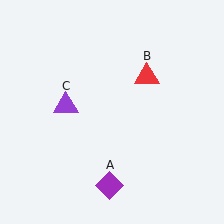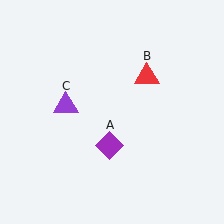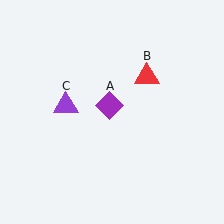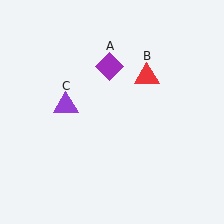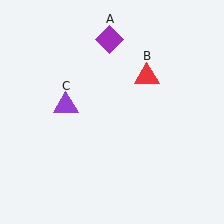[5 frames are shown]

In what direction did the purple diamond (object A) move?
The purple diamond (object A) moved up.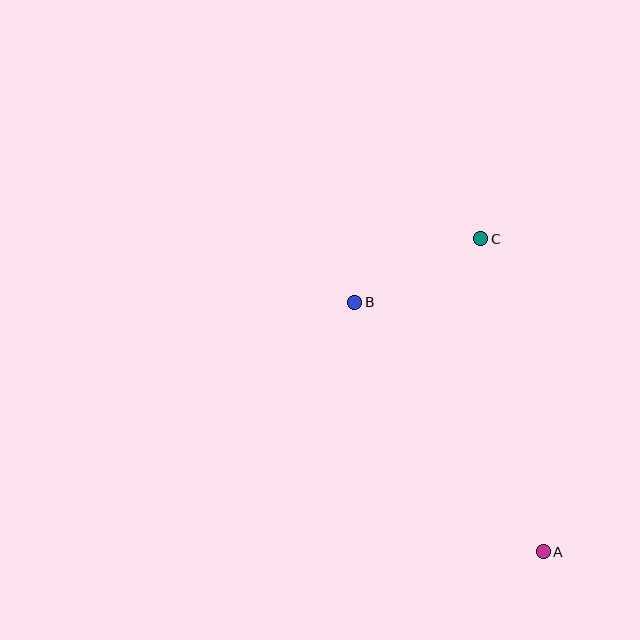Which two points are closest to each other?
Points B and C are closest to each other.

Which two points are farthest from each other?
Points A and C are farthest from each other.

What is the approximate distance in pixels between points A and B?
The distance between A and B is approximately 313 pixels.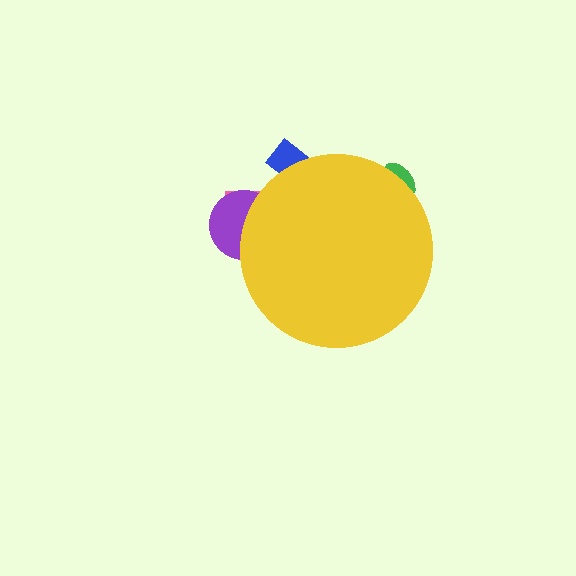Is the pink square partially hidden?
Yes, the pink square is partially hidden behind the yellow circle.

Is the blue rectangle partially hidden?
Yes, the blue rectangle is partially hidden behind the yellow circle.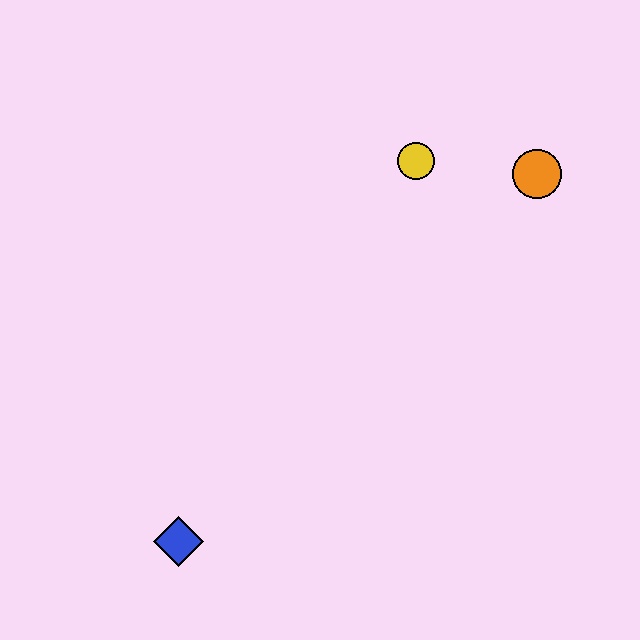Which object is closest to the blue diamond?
The yellow circle is closest to the blue diamond.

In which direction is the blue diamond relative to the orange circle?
The blue diamond is below the orange circle.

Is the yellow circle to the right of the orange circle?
No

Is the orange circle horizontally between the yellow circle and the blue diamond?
No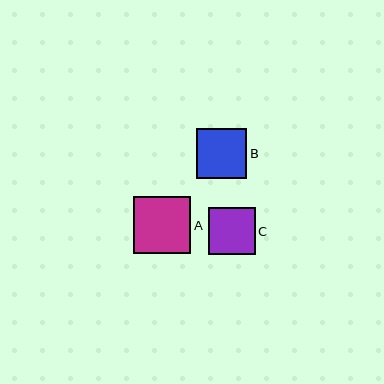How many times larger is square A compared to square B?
Square A is approximately 1.1 times the size of square B.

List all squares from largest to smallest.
From largest to smallest: A, B, C.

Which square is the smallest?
Square C is the smallest with a size of approximately 47 pixels.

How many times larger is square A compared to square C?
Square A is approximately 1.2 times the size of square C.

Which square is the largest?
Square A is the largest with a size of approximately 57 pixels.